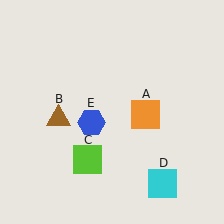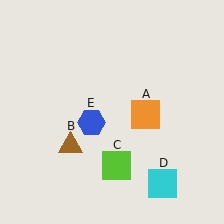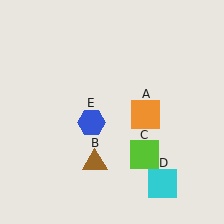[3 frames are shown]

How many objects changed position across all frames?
2 objects changed position: brown triangle (object B), lime square (object C).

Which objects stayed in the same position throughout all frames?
Orange square (object A) and cyan square (object D) and blue hexagon (object E) remained stationary.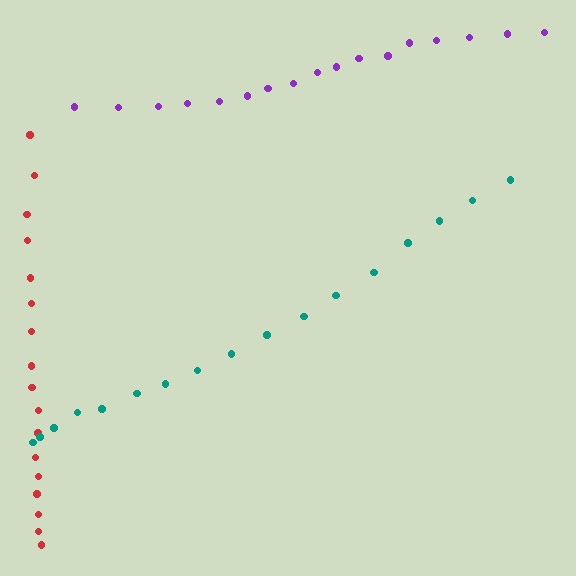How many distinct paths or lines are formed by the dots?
There are 3 distinct paths.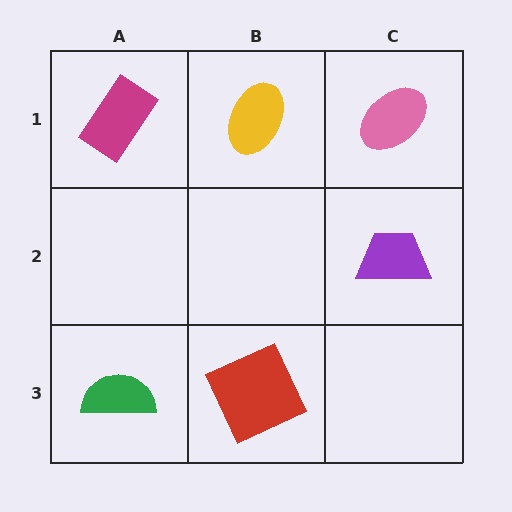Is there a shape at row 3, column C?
No, that cell is empty.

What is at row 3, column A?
A green semicircle.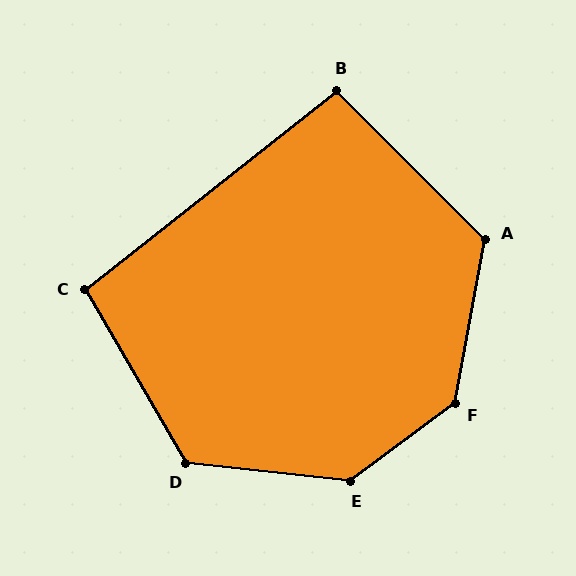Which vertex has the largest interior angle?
E, at approximately 137 degrees.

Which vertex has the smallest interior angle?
B, at approximately 97 degrees.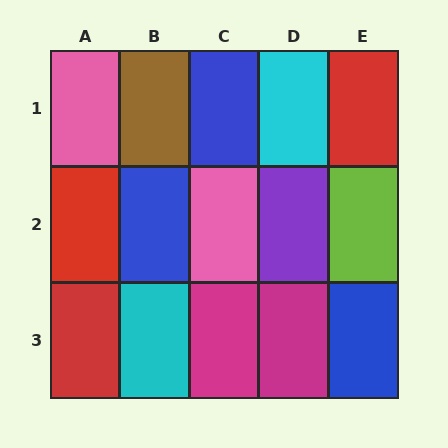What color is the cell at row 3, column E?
Blue.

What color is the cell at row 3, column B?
Cyan.